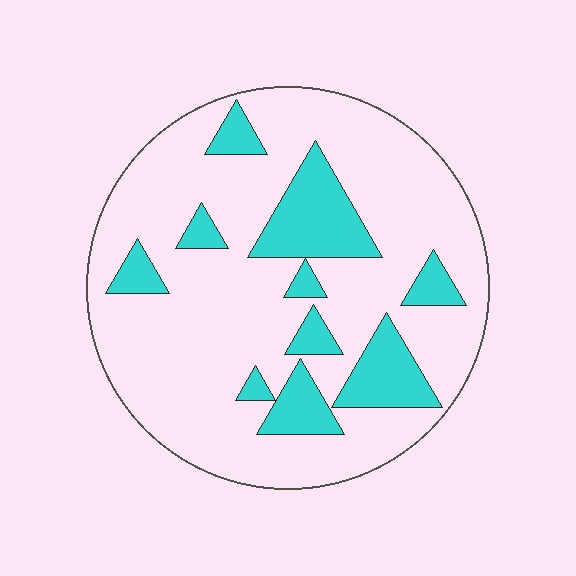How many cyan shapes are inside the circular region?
10.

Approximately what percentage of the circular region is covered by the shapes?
Approximately 20%.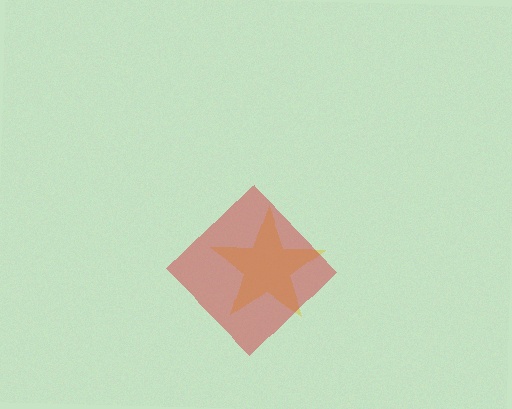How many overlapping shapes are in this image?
There are 2 overlapping shapes in the image.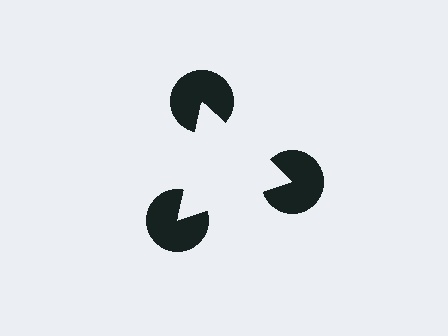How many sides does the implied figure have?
3 sides.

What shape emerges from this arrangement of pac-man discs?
An illusory triangle — its edges are inferred from the aligned wedge cuts in the pac-man discs, not physically drawn.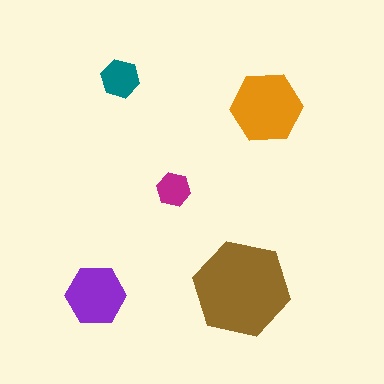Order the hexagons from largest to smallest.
the brown one, the orange one, the purple one, the teal one, the magenta one.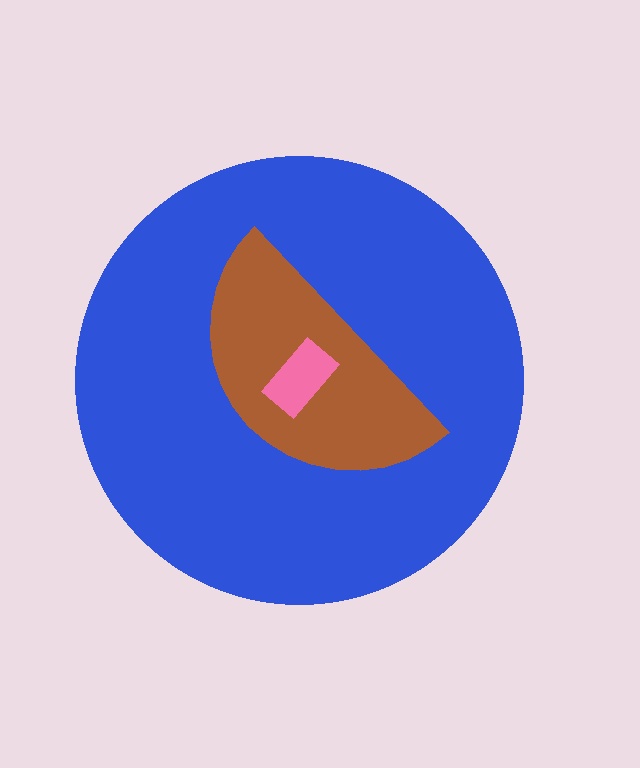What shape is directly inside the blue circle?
The brown semicircle.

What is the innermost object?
The pink rectangle.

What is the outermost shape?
The blue circle.